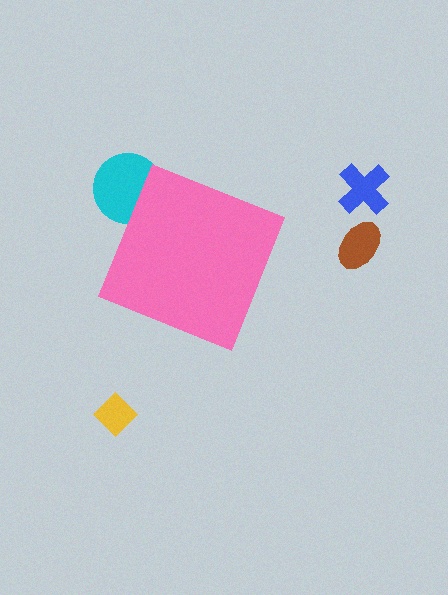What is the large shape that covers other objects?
A pink diamond.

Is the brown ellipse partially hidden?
No, the brown ellipse is fully visible.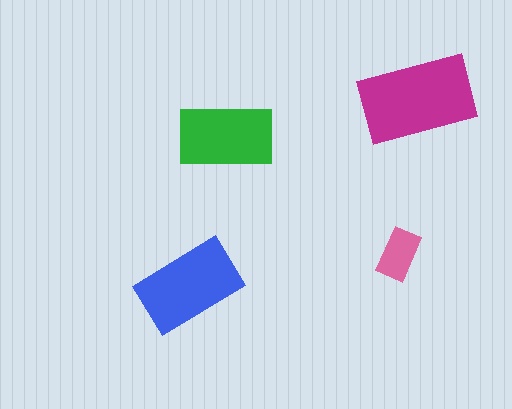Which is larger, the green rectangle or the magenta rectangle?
The magenta one.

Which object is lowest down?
The blue rectangle is bottommost.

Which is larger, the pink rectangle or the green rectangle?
The green one.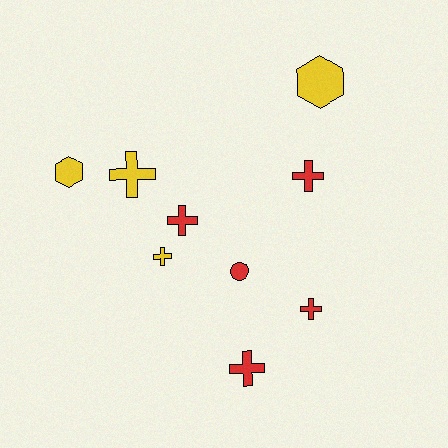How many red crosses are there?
There are 4 red crosses.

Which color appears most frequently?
Red, with 5 objects.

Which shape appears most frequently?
Cross, with 6 objects.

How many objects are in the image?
There are 9 objects.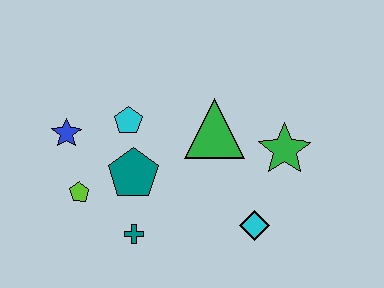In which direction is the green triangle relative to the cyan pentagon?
The green triangle is to the right of the cyan pentagon.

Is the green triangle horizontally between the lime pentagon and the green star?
Yes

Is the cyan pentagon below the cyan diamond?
No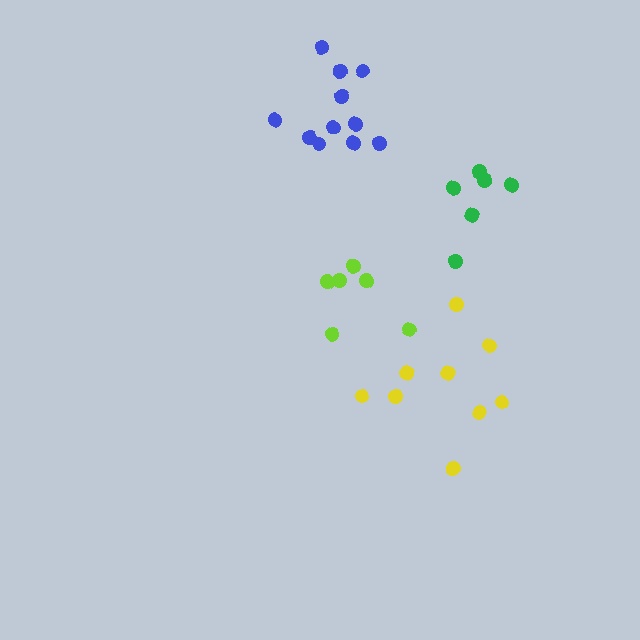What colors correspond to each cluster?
The clusters are colored: yellow, blue, green, lime.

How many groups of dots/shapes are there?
There are 4 groups.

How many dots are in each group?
Group 1: 9 dots, Group 2: 11 dots, Group 3: 6 dots, Group 4: 6 dots (32 total).